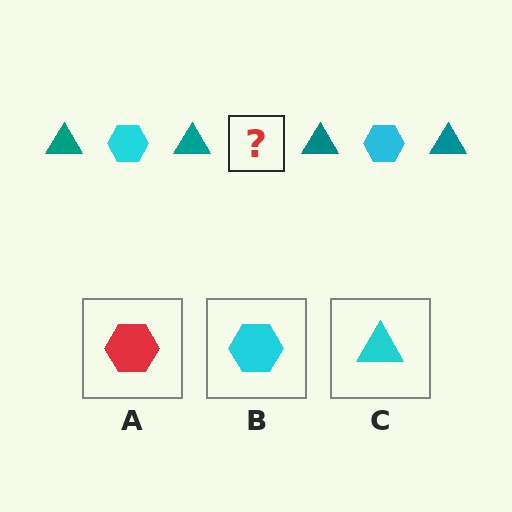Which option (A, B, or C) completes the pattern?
B.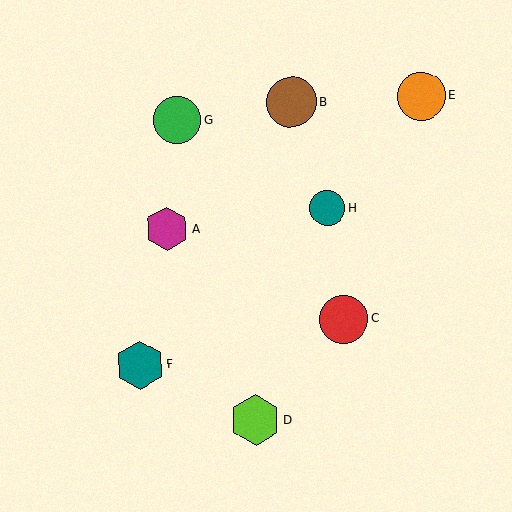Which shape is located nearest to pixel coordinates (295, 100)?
The brown circle (labeled B) at (291, 102) is nearest to that location.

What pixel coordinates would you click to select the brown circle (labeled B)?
Click at (291, 102) to select the brown circle B.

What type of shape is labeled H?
Shape H is a teal circle.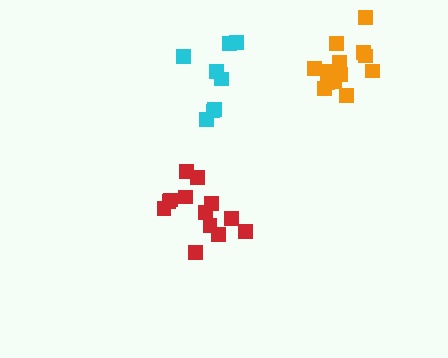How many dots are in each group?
Group 1: 13 dots, Group 2: 8 dots, Group 3: 13 dots (34 total).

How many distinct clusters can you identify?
There are 3 distinct clusters.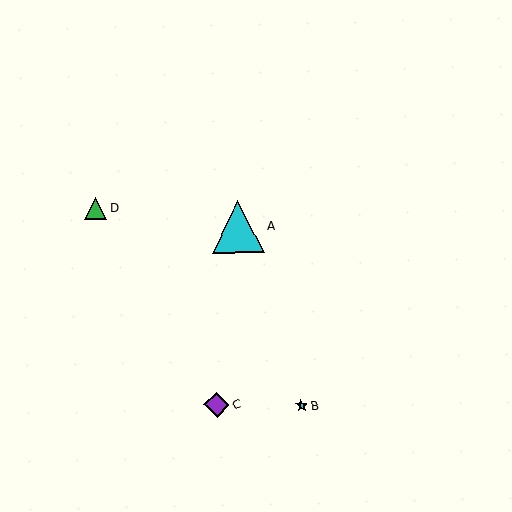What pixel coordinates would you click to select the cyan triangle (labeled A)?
Click at (238, 227) to select the cyan triangle A.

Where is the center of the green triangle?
The center of the green triangle is at (96, 209).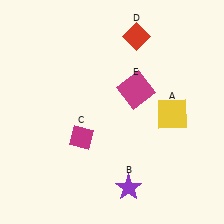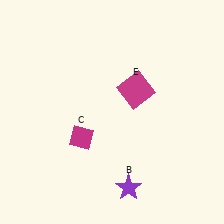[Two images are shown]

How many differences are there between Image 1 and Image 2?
There are 2 differences between the two images.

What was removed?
The yellow square (A), the red diamond (D) were removed in Image 2.